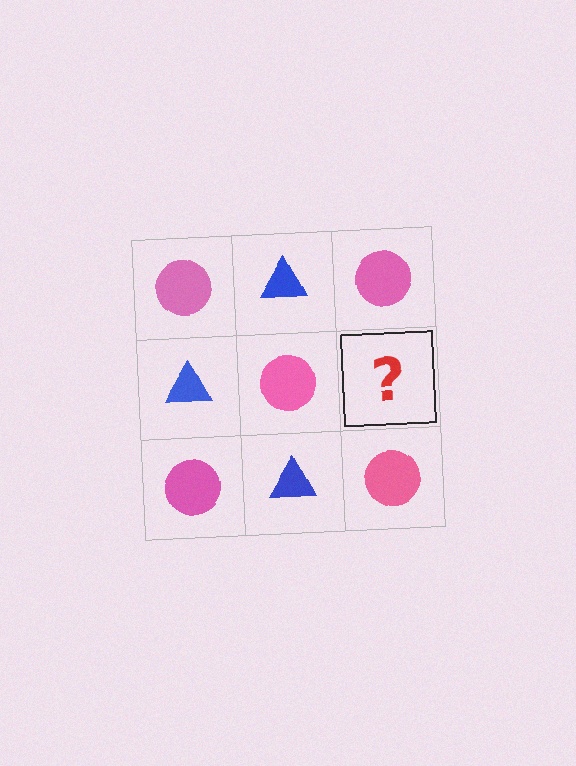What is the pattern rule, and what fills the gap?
The rule is that it alternates pink circle and blue triangle in a checkerboard pattern. The gap should be filled with a blue triangle.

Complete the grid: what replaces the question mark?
The question mark should be replaced with a blue triangle.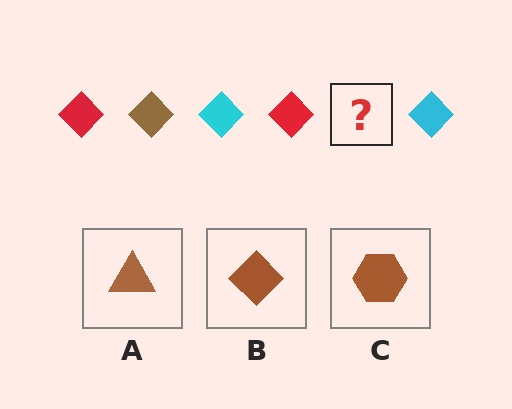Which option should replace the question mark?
Option B.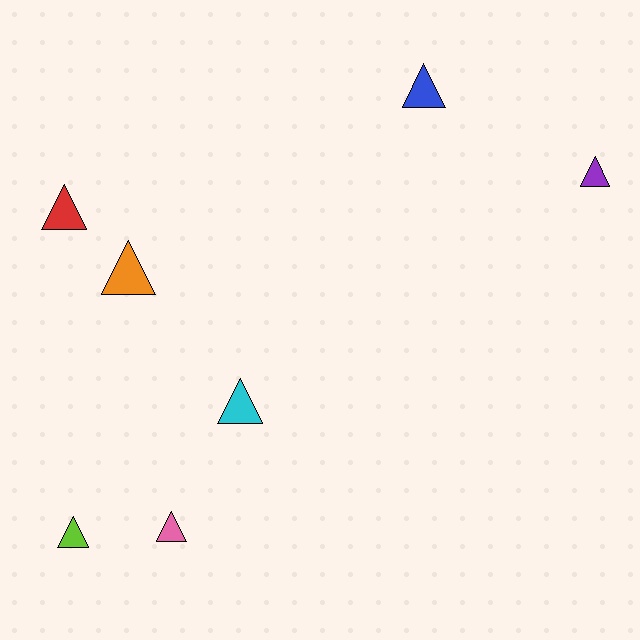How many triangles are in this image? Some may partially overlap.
There are 7 triangles.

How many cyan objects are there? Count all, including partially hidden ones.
There is 1 cyan object.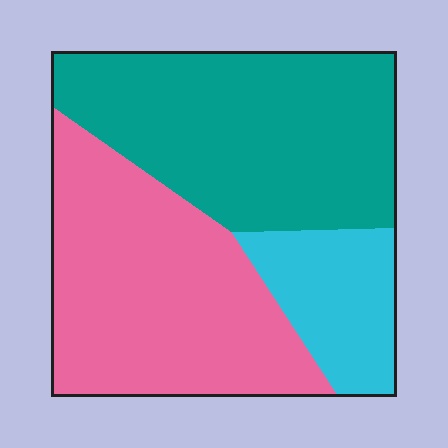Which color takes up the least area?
Cyan, at roughly 15%.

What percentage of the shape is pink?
Pink covers 42% of the shape.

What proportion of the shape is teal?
Teal covers roughly 45% of the shape.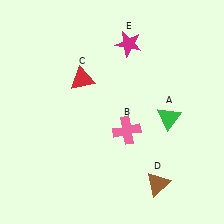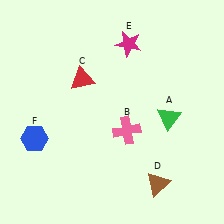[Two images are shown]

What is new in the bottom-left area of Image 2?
A blue hexagon (F) was added in the bottom-left area of Image 2.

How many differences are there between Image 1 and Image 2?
There is 1 difference between the two images.